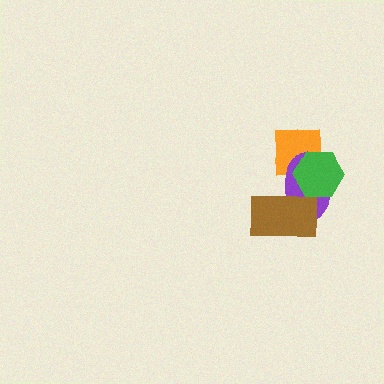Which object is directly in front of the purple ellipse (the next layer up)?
The brown rectangle is directly in front of the purple ellipse.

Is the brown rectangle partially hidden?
No, no other shape covers it.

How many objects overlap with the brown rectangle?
1 object overlaps with the brown rectangle.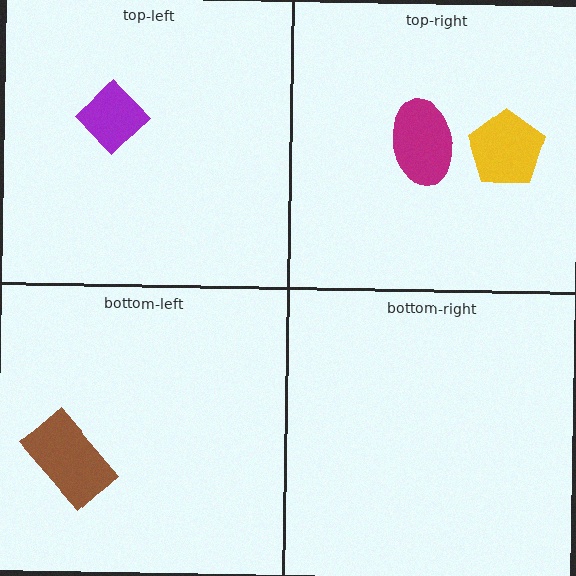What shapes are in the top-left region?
The purple diamond.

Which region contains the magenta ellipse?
The top-right region.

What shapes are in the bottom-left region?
The brown rectangle.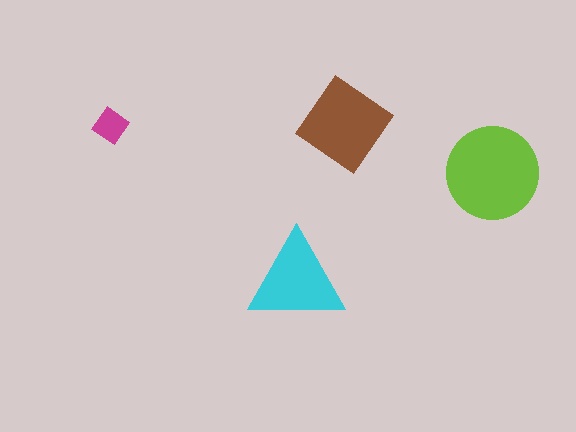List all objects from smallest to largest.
The magenta diamond, the cyan triangle, the brown diamond, the lime circle.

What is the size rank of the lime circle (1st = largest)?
1st.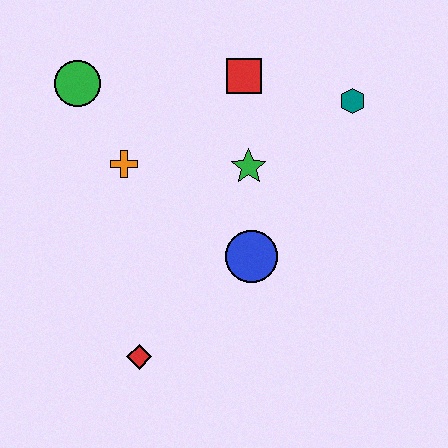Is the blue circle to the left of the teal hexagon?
Yes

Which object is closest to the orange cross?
The green circle is closest to the orange cross.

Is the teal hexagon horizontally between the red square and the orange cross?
No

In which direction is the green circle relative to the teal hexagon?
The green circle is to the left of the teal hexagon.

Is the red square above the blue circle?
Yes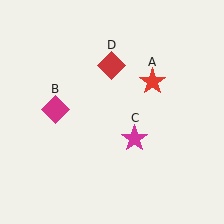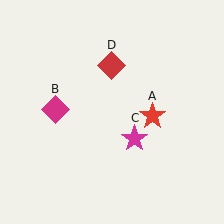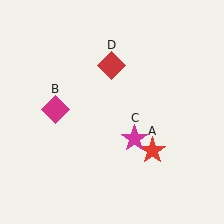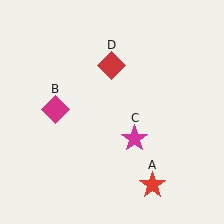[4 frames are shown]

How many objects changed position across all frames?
1 object changed position: red star (object A).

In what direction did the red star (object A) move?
The red star (object A) moved down.